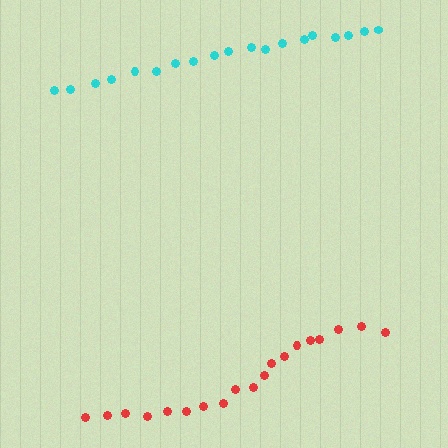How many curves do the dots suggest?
There are 2 distinct paths.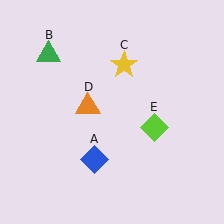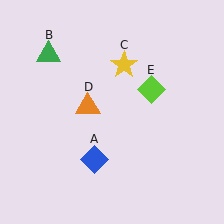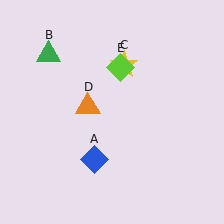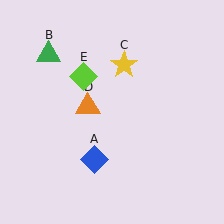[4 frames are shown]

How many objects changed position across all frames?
1 object changed position: lime diamond (object E).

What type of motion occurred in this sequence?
The lime diamond (object E) rotated counterclockwise around the center of the scene.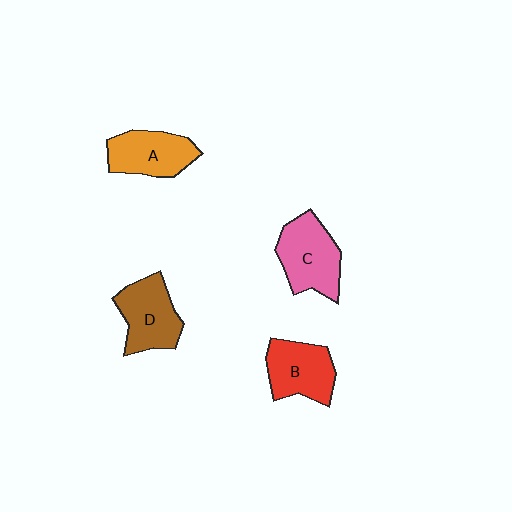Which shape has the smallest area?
Shape A (orange).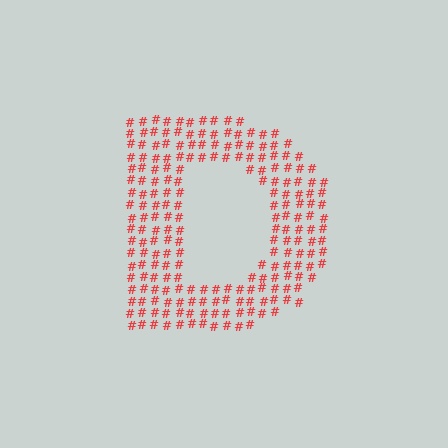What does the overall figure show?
The overall figure shows the letter D.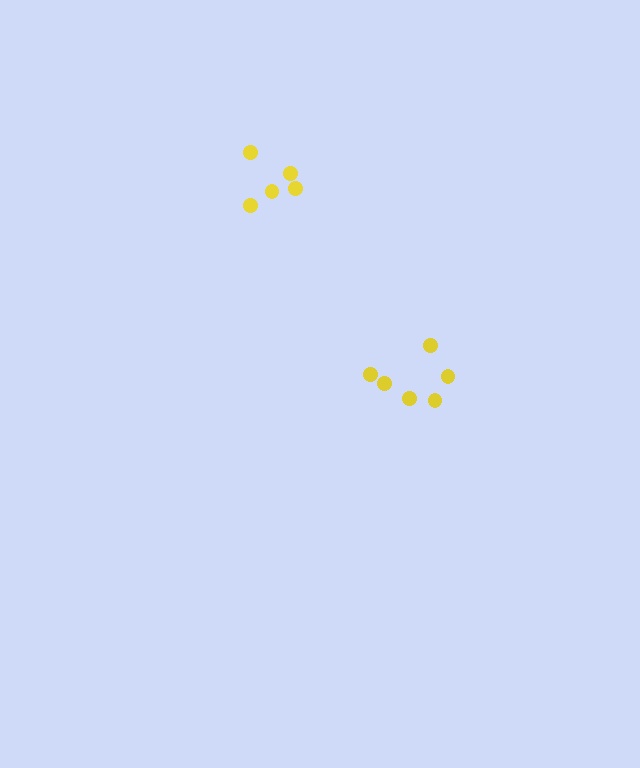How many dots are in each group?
Group 1: 5 dots, Group 2: 6 dots (11 total).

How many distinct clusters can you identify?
There are 2 distinct clusters.